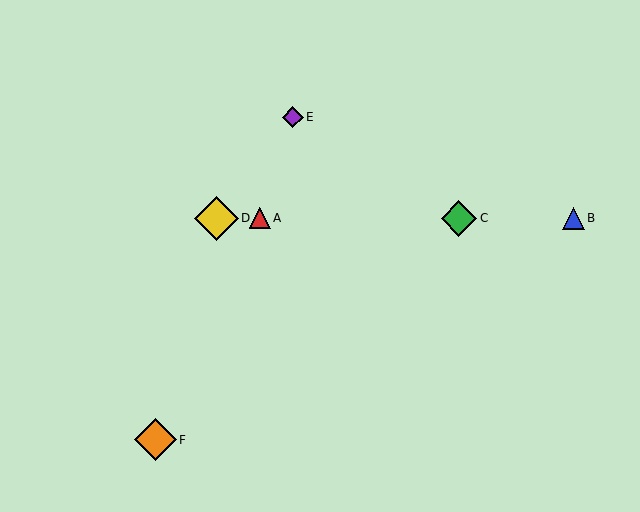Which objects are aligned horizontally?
Objects A, B, C, D are aligned horizontally.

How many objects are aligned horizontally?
4 objects (A, B, C, D) are aligned horizontally.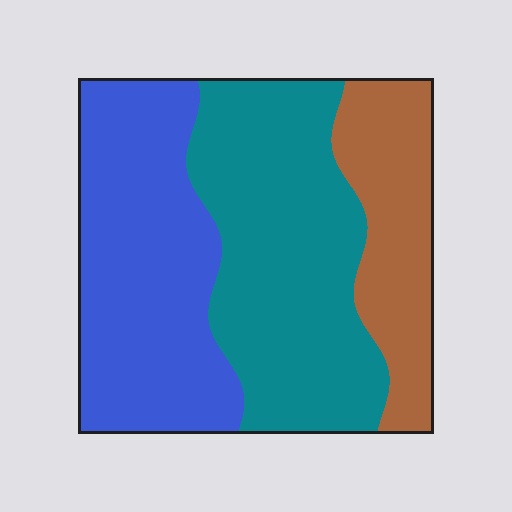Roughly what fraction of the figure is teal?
Teal covers 41% of the figure.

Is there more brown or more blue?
Blue.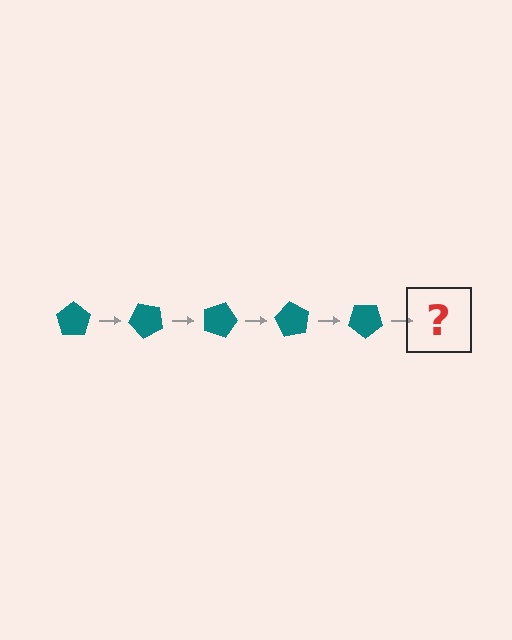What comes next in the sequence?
The next element should be a teal pentagon rotated 225 degrees.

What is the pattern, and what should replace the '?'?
The pattern is that the pentagon rotates 45 degrees each step. The '?' should be a teal pentagon rotated 225 degrees.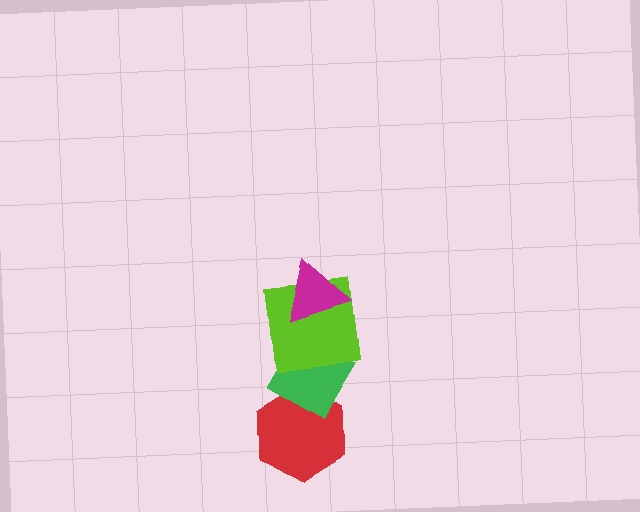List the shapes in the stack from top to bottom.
From top to bottom: the magenta triangle, the lime square, the green diamond, the red hexagon.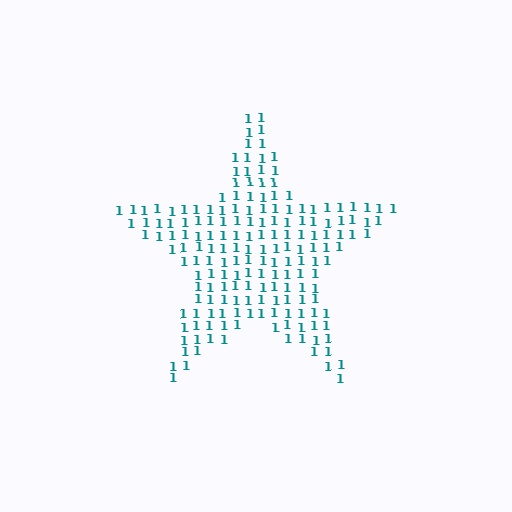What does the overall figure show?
The overall figure shows a star.